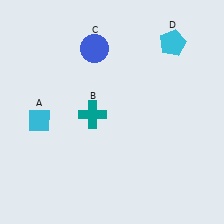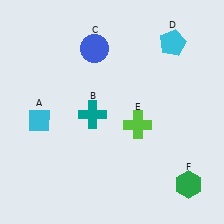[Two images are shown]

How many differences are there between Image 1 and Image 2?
There are 2 differences between the two images.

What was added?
A lime cross (E), a green hexagon (F) were added in Image 2.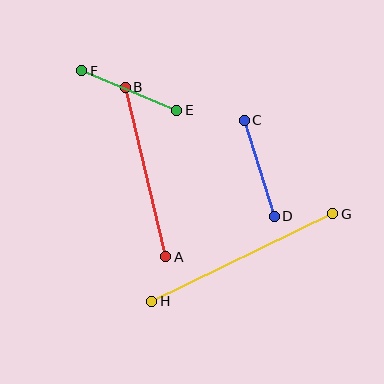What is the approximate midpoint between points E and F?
The midpoint is at approximately (129, 90) pixels.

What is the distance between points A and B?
The distance is approximately 174 pixels.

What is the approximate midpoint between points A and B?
The midpoint is at approximately (145, 172) pixels.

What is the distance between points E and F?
The distance is approximately 103 pixels.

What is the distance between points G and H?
The distance is approximately 201 pixels.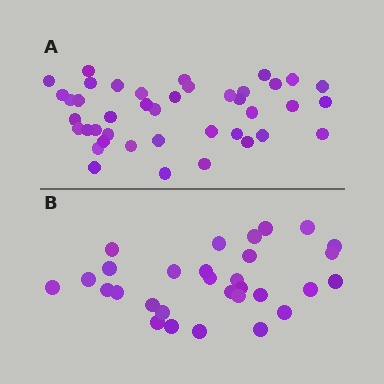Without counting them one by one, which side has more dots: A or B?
Region A (the top region) has more dots.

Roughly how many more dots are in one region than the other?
Region A has roughly 12 or so more dots than region B.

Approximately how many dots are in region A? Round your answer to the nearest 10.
About 40 dots. (The exact count is 41, which rounds to 40.)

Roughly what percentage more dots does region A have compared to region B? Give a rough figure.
About 35% more.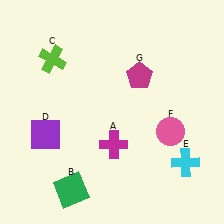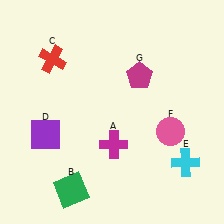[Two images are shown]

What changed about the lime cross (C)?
In Image 1, C is lime. In Image 2, it changed to red.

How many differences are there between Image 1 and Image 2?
There is 1 difference between the two images.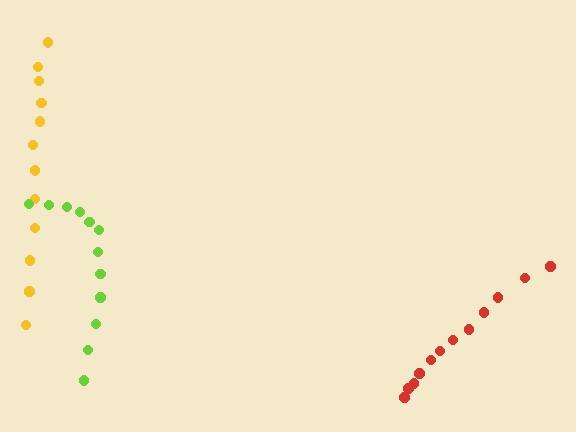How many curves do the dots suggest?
There are 3 distinct paths.